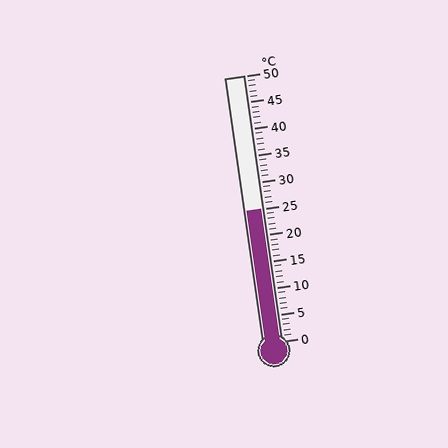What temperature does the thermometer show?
The thermometer shows approximately 25°C.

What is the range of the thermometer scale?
The thermometer scale ranges from 0°C to 50°C.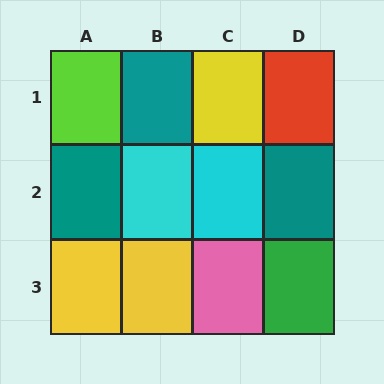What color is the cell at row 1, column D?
Red.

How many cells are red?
1 cell is red.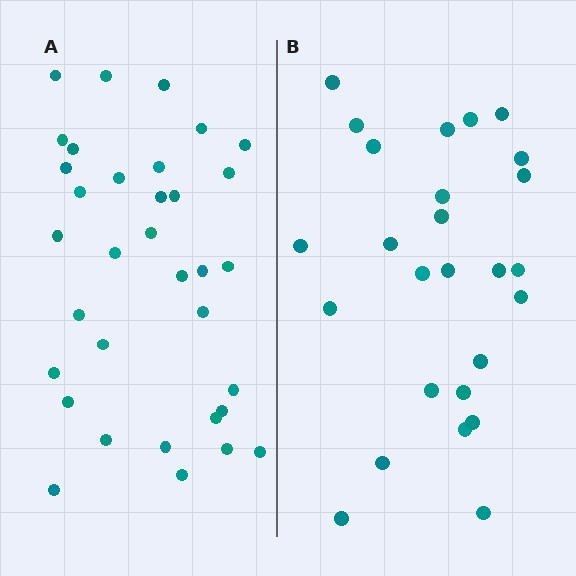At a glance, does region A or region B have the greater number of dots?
Region A (the left region) has more dots.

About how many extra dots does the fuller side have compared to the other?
Region A has roughly 8 or so more dots than region B.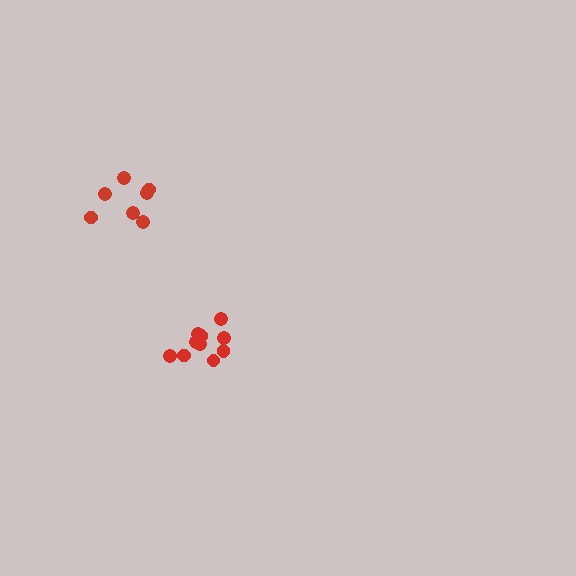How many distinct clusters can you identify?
There are 2 distinct clusters.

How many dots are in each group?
Group 1: 10 dots, Group 2: 7 dots (17 total).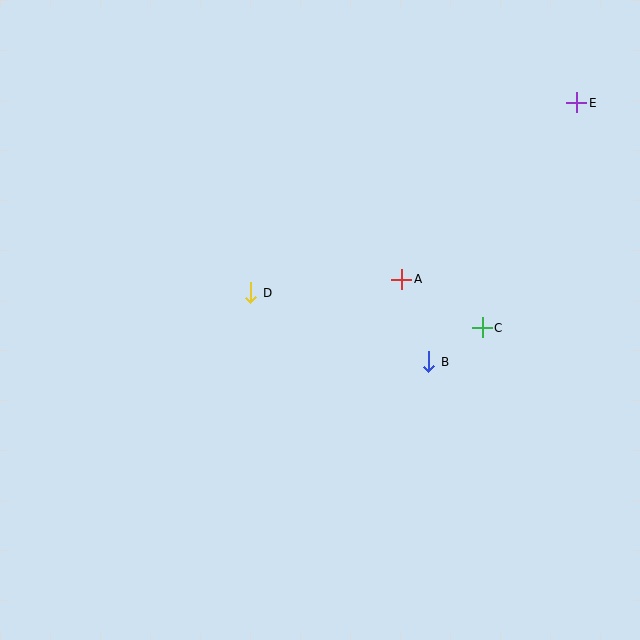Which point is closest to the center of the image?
Point D at (251, 293) is closest to the center.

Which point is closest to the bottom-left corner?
Point D is closest to the bottom-left corner.